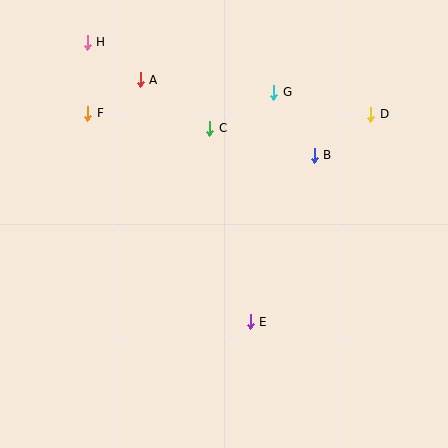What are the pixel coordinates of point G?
Point G is at (274, 92).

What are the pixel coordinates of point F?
Point F is at (88, 113).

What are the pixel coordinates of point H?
Point H is at (87, 42).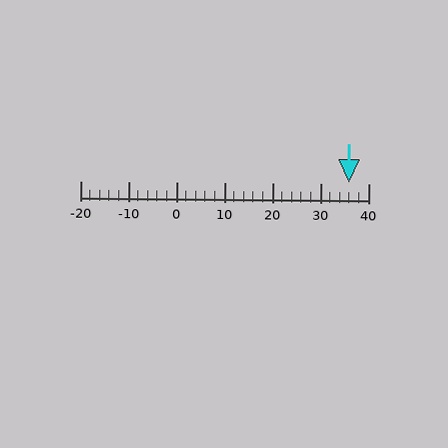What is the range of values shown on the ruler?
The ruler shows values from -20 to 40.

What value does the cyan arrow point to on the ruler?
The cyan arrow points to approximately 36.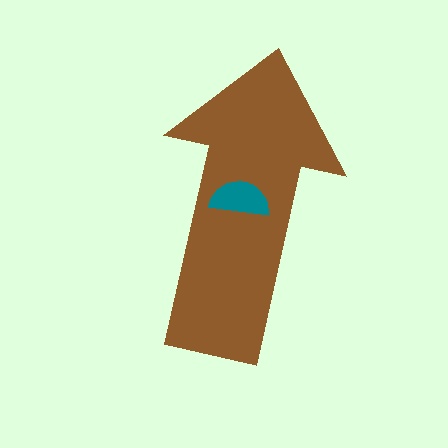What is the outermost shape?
The brown arrow.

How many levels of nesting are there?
2.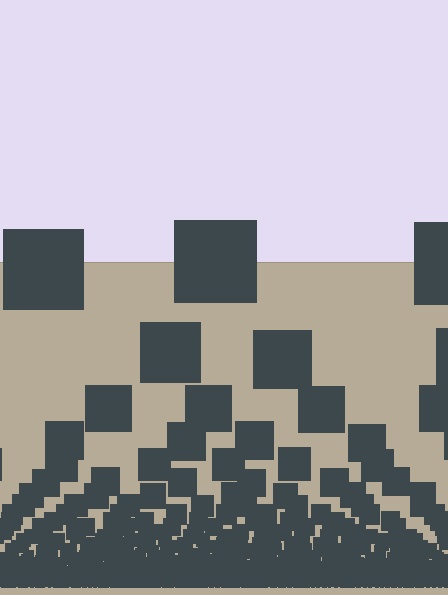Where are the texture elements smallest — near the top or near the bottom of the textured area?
Near the bottom.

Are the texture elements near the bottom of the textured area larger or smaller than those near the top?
Smaller. The gradient is inverted — elements near the bottom are smaller and denser.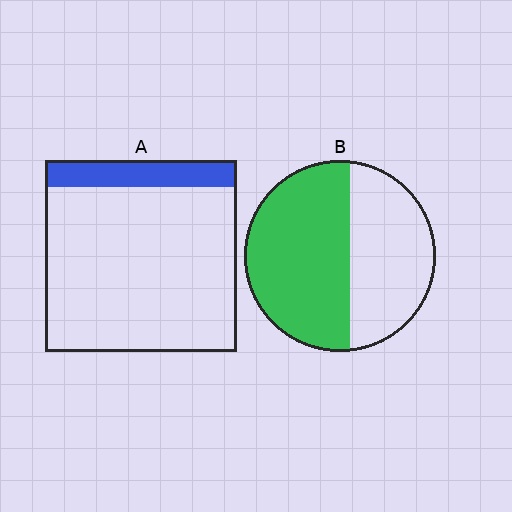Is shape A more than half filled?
No.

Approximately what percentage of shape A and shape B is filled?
A is approximately 15% and B is approximately 55%.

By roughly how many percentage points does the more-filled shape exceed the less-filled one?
By roughly 45 percentage points (B over A).